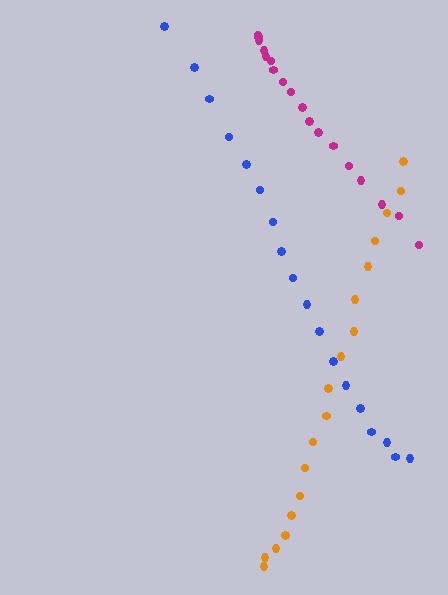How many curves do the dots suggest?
There are 3 distinct paths.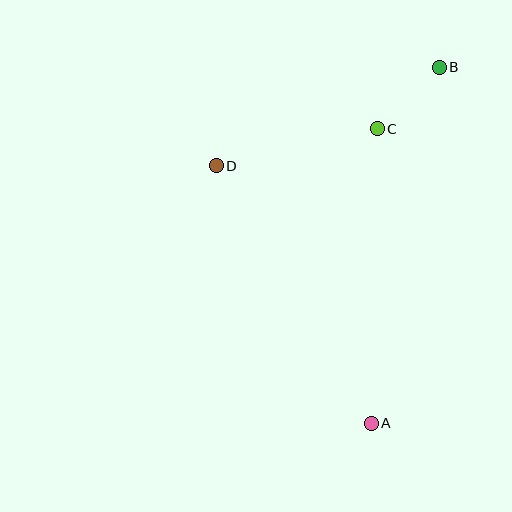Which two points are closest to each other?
Points B and C are closest to each other.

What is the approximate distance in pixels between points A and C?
The distance between A and C is approximately 295 pixels.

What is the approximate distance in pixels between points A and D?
The distance between A and D is approximately 300 pixels.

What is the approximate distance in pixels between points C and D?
The distance between C and D is approximately 166 pixels.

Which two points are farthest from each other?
Points A and B are farthest from each other.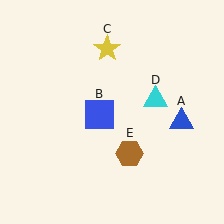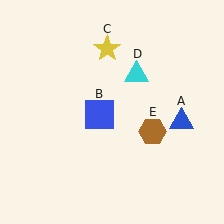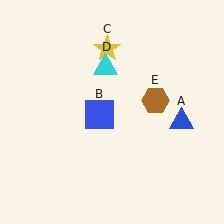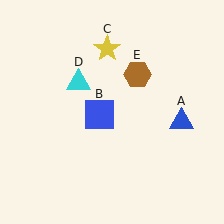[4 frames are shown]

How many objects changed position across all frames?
2 objects changed position: cyan triangle (object D), brown hexagon (object E).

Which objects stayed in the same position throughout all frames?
Blue triangle (object A) and blue square (object B) and yellow star (object C) remained stationary.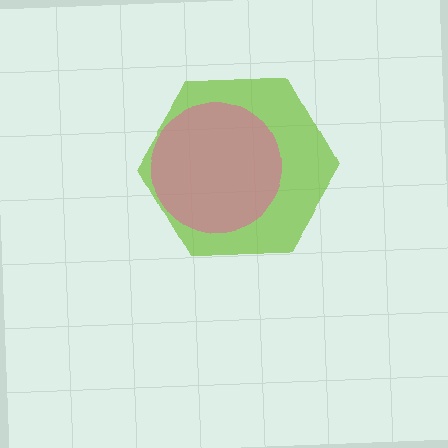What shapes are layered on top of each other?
The layered shapes are: a lime hexagon, a pink circle.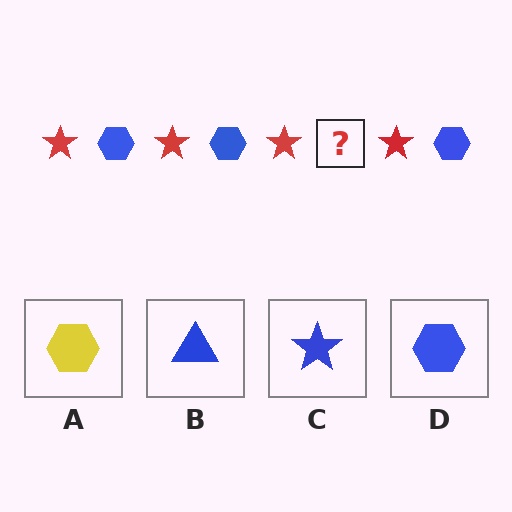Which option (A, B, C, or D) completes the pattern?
D.